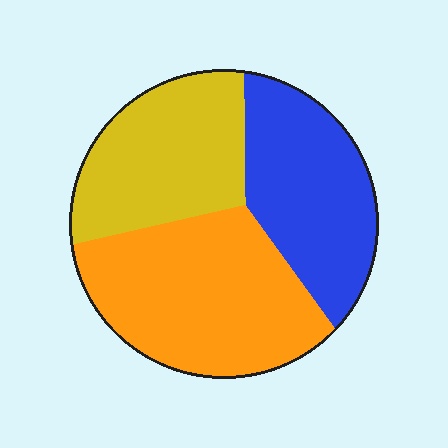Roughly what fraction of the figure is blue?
Blue takes up about one third (1/3) of the figure.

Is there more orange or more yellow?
Orange.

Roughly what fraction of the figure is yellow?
Yellow covers about 30% of the figure.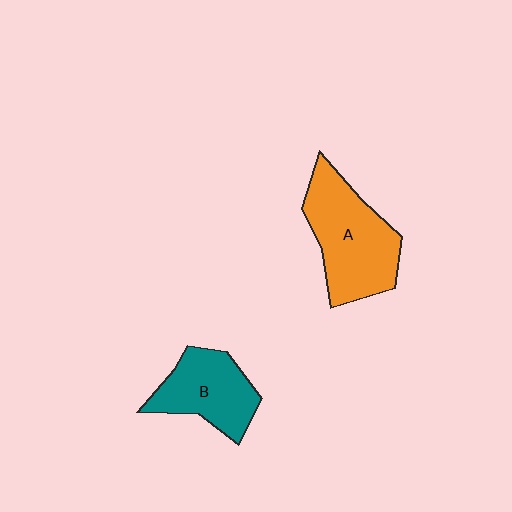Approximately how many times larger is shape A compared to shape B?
Approximately 1.4 times.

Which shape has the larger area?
Shape A (orange).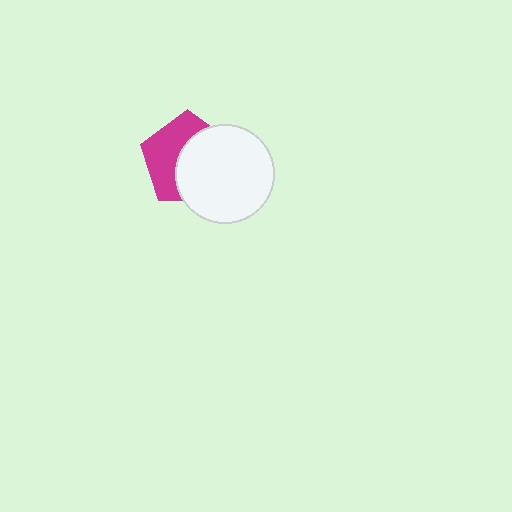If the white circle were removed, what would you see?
You would see the complete magenta pentagon.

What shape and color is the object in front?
The object in front is a white circle.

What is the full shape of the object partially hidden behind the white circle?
The partially hidden object is a magenta pentagon.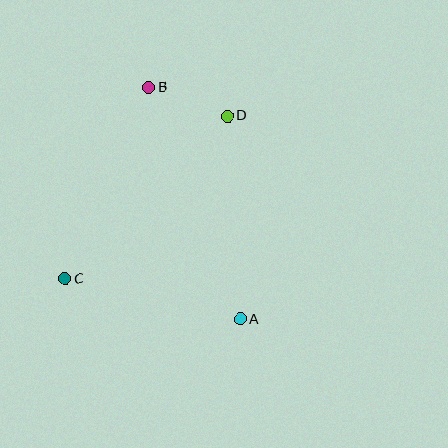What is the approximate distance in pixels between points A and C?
The distance between A and C is approximately 180 pixels.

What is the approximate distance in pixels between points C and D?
The distance between C and D is approximately 230 pixels.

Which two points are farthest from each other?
Points A and B are farthest from each other.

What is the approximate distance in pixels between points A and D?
The distance between A and D is approximately 203 pixels.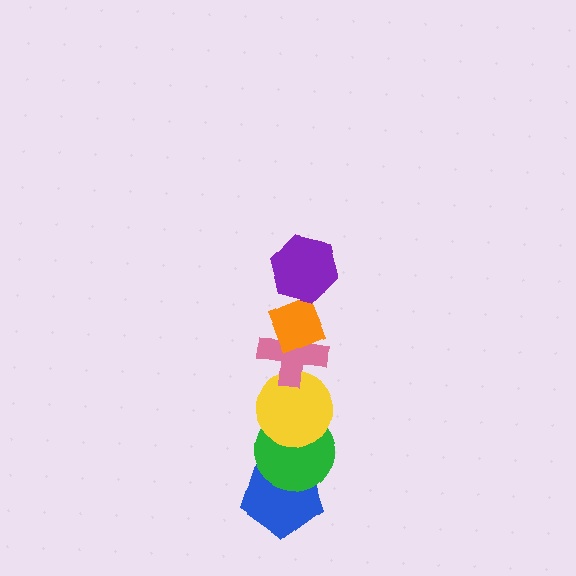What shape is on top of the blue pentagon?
The green circle is on top of the blue pentagon.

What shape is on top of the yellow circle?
The pink cross is on top of the yellow circle.